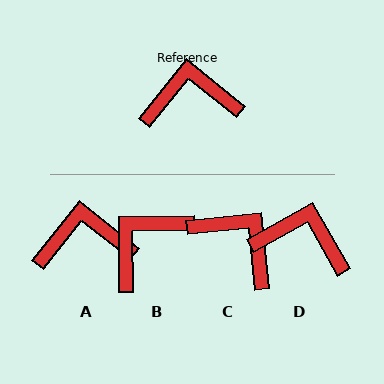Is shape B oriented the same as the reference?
No, it is off by about 39 degrees.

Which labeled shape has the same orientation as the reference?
A.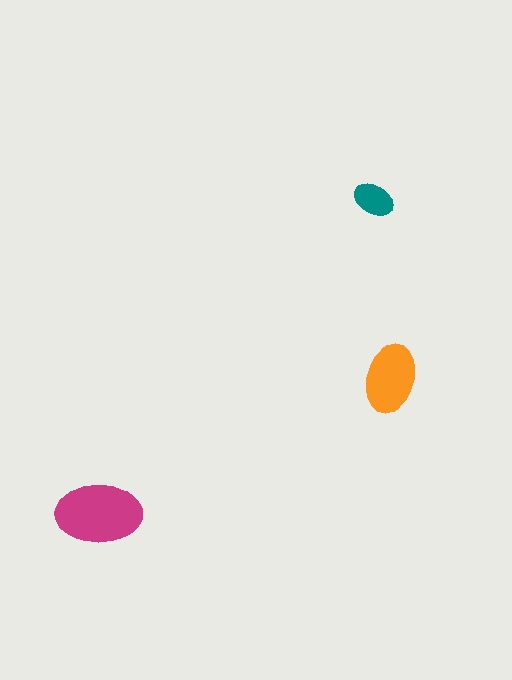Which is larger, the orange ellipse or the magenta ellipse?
The magenta one.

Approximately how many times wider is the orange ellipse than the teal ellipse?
About 1.5 times wider.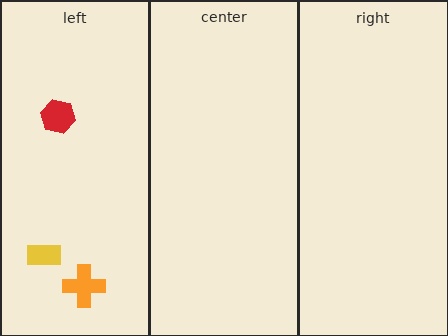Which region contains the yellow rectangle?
The left region.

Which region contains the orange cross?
The left region.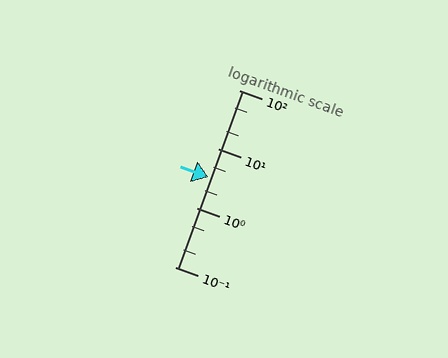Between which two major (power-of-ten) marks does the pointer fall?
The pointer is between 1 and 10.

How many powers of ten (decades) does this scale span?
The scale spans 3 decades, from 0.1 to 100.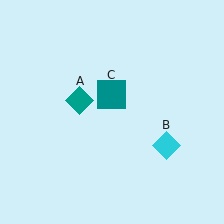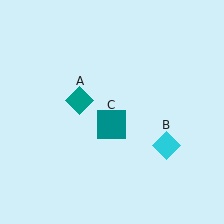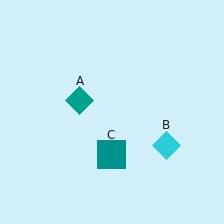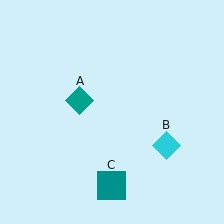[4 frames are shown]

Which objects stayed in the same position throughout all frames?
Teal diamond (object A) and cyan diamond (object B) remained stationary.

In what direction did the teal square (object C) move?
The teal square (object C) moved down.